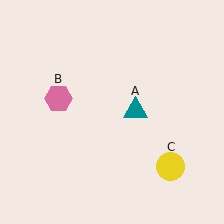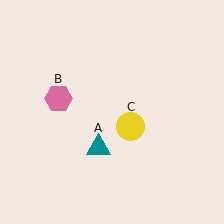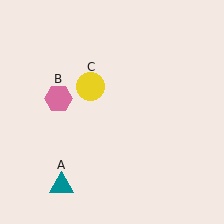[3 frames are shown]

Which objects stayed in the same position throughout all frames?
Pink hexagon (object B) remained stationary.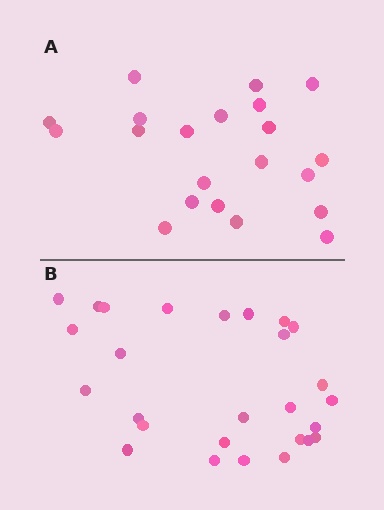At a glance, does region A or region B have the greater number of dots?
Region B (the bottom region) has more dots.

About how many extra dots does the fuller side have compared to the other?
Region B has about 6 more dots than region A.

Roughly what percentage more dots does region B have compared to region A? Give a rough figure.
About 30% more.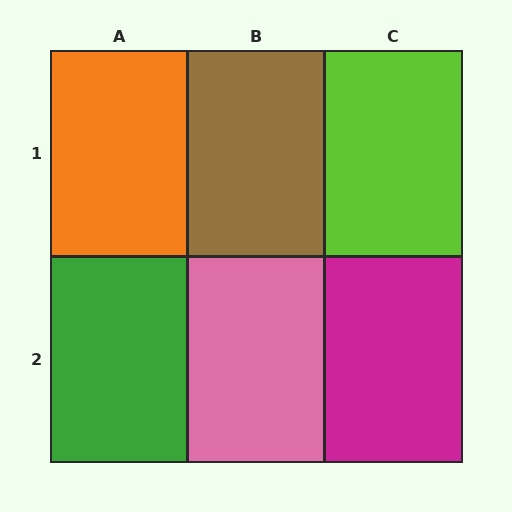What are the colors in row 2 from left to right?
Green, pink, magenta.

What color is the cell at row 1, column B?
Brown.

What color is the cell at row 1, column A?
Orange.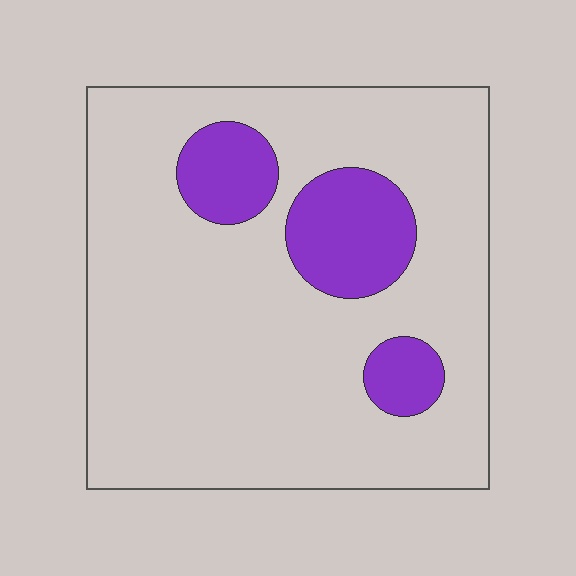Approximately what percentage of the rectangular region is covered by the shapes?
Approximately 15%.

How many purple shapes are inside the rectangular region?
3.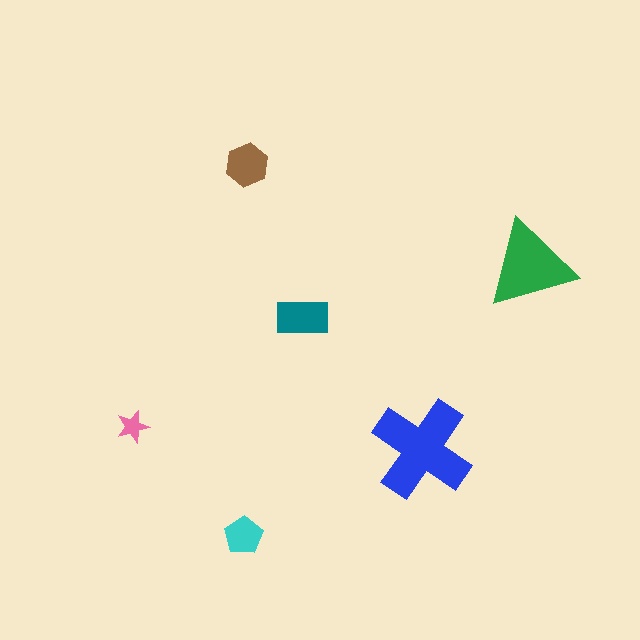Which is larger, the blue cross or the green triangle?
The blue cross.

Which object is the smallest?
The pink star.